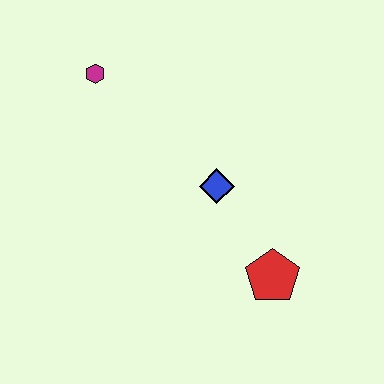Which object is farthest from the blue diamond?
The magenta hexagon is farthest from the blue diamond.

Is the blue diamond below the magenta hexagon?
Yes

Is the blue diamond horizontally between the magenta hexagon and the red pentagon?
Yes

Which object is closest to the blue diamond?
The red pentagon is closest to the blue diamond.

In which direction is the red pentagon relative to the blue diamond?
The red pentagon is below the blue diamond.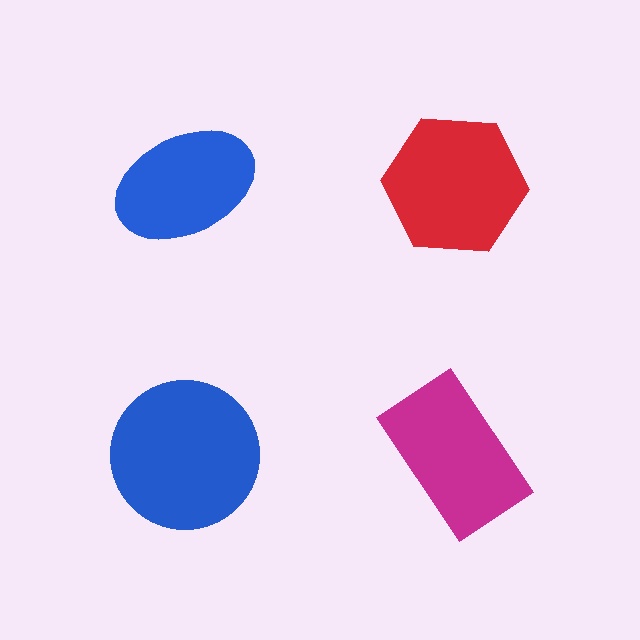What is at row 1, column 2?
A red hexagon.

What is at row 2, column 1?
A blue circle.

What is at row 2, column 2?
A magenta rectangle.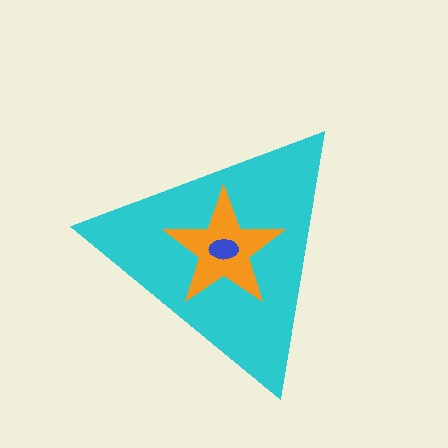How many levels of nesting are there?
3.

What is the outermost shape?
The cyan triangle.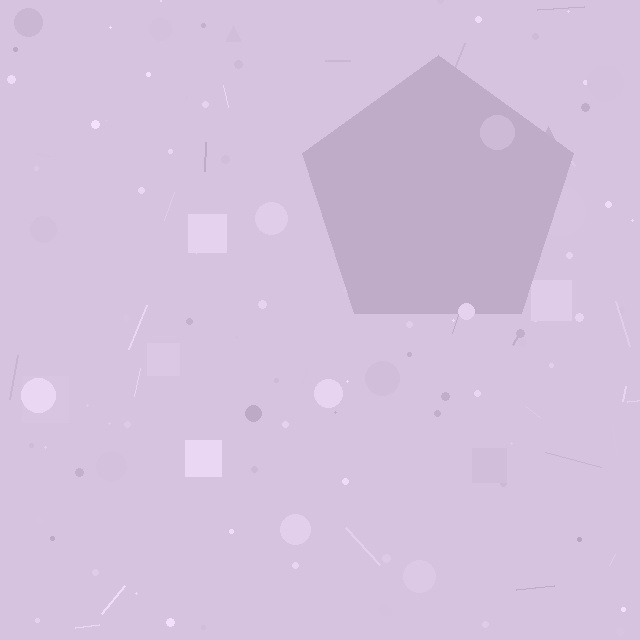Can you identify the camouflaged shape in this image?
The camouflaged shape is a pentagon.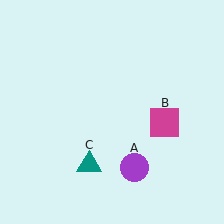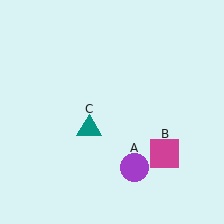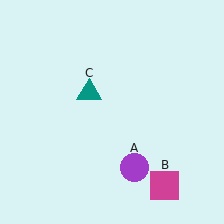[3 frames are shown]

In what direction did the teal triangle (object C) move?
The teal triangle (object C) moved up.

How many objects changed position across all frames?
2 objects changed position: magenta square (object B), teal triangle (object C).